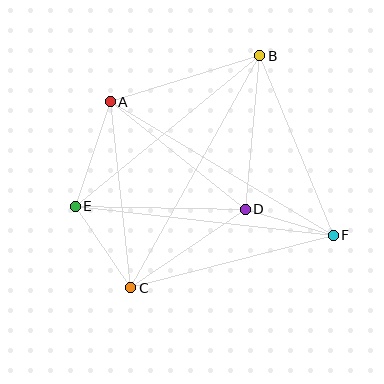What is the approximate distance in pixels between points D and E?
The distance between D and E is approximately 170 pixels.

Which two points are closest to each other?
Points D and F are closest to each other.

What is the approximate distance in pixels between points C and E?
The distance between C and E is approximately 99 pixels.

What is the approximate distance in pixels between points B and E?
The distance between B and E is approximately 238 pixels.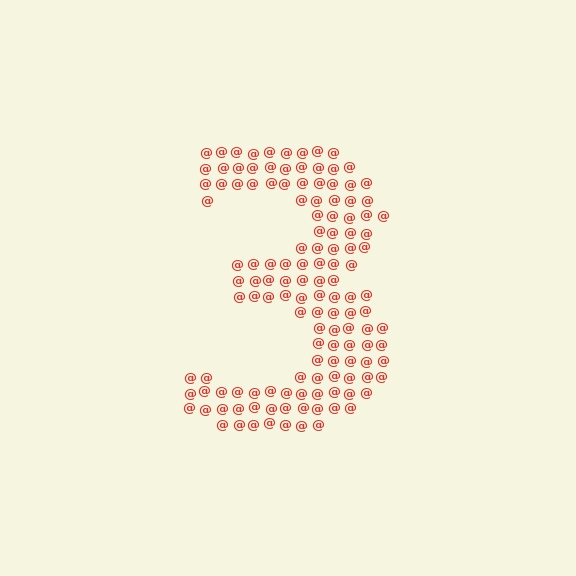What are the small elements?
The small elements are at signs.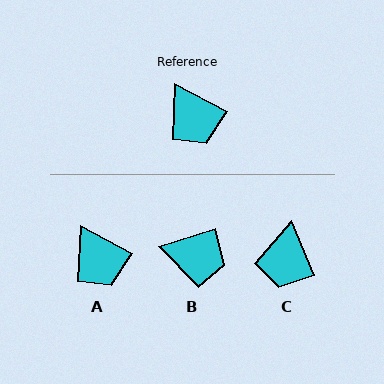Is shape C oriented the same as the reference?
No, it is off by about 39 degrees.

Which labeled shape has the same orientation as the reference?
A.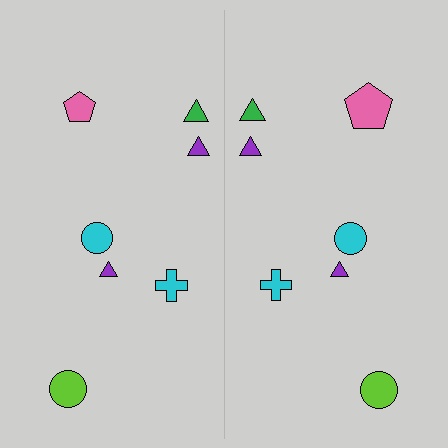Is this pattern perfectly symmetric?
No, the pattern is not perfectly symmetric. The pink pentagon on the right side has a different size than its mirror counterpart.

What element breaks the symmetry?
The pink pentagon on the right side has a different size than its mirror counterpart.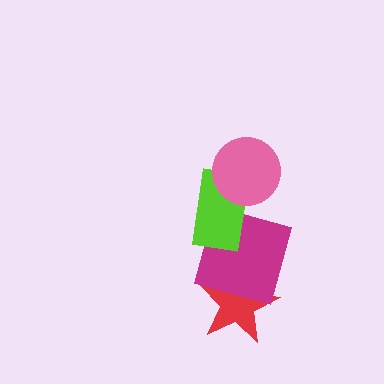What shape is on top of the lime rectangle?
The pink circle is on top of the lime rectangle.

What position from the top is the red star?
The red star is 4th from the top.